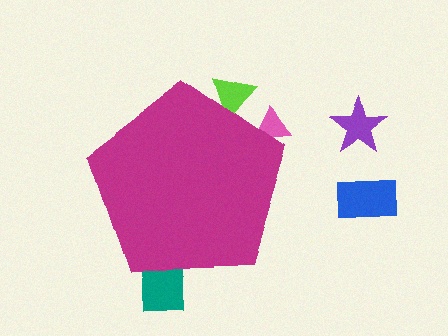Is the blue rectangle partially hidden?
No, the blue rectangle is fully visible.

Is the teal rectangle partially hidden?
Yes, the teal rectangle is partially hidden behind the magenta pentagon.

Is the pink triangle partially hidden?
Yes, the pink triangle is partially hidden behind the magenta pentagon.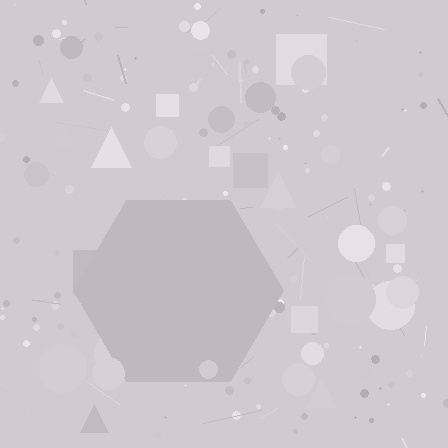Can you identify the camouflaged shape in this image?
The camouflaged shape is a hexagon.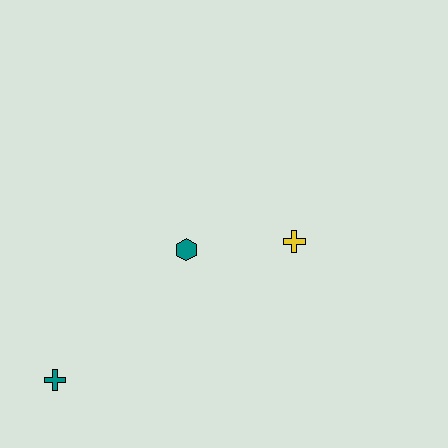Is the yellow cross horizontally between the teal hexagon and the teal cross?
No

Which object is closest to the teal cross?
The teal hexagon is closest to the teal cross.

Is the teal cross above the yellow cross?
No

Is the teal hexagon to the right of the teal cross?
Yes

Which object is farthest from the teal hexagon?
The teal cross is farthest from the teal hexagon.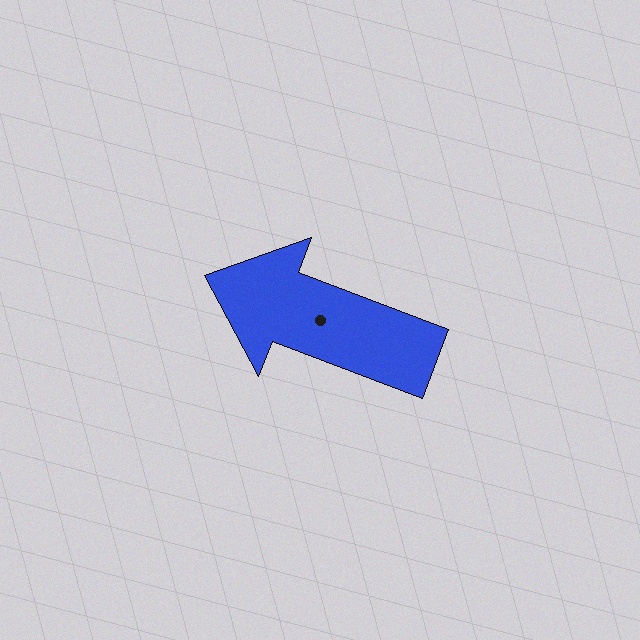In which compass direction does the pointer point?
West.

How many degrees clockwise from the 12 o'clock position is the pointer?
Approximately 291 degrees.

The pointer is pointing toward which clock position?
Roughly 10 o'clock.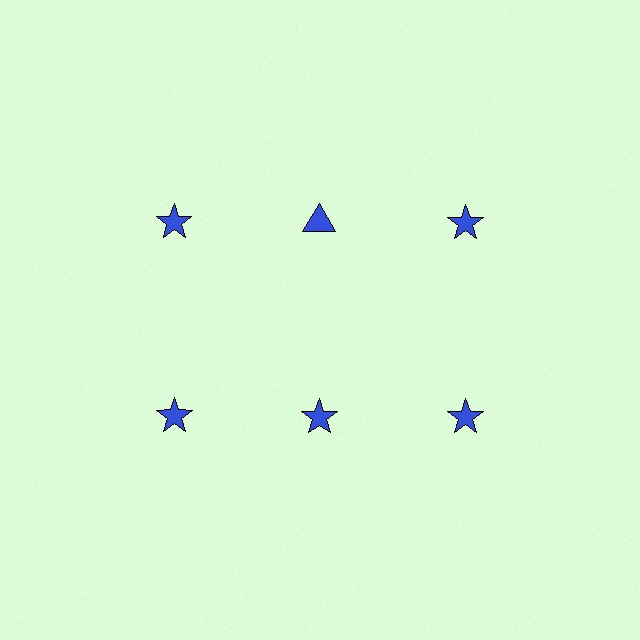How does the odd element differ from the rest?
It has a different shape: triangle instead of star.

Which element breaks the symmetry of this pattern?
The blue triangle in the top row, second from left column breaks the symmetry. All other shapes are blue stars.